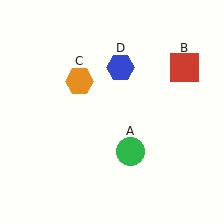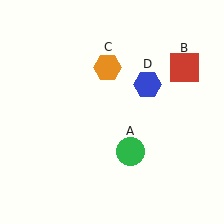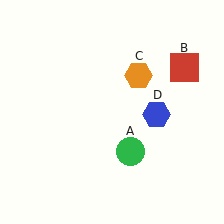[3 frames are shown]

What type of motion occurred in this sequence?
The orange hexagon (object C), blue hexagon (object D) rotated clockwise around the center of the scene.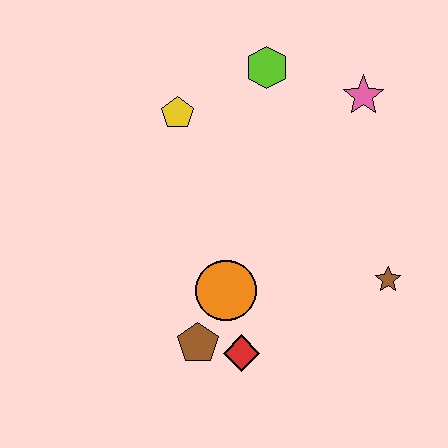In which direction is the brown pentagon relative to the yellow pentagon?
The brown pentagon is below the yellow pentagon.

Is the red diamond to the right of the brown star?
No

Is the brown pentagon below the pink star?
Yes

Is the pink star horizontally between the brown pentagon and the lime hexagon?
No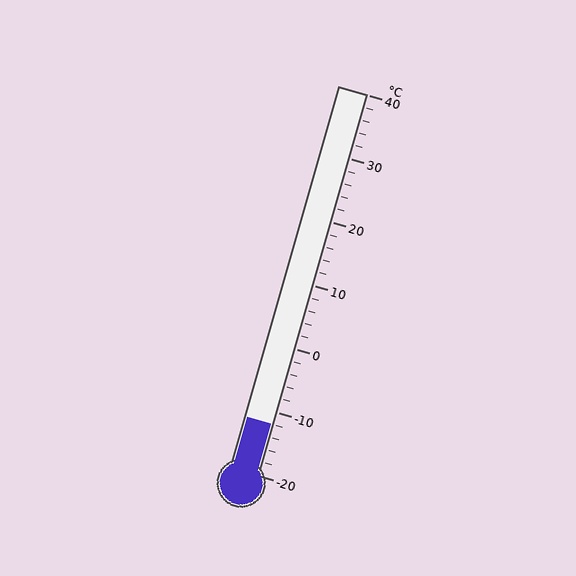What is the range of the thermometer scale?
The thermometer scale ranges from -20°C to 40°C.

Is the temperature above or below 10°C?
The temperature is below 10°C.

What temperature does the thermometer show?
The thermometer shows approximately -12°C.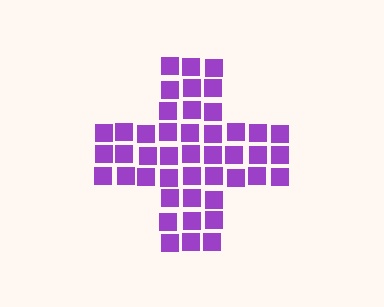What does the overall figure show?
The overall figure shows a cross.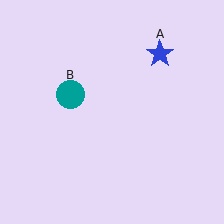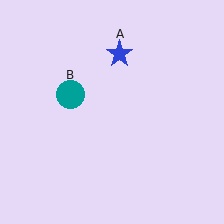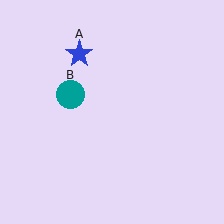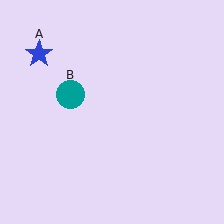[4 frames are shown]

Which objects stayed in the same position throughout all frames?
Teal circle (object B) remained stationary.